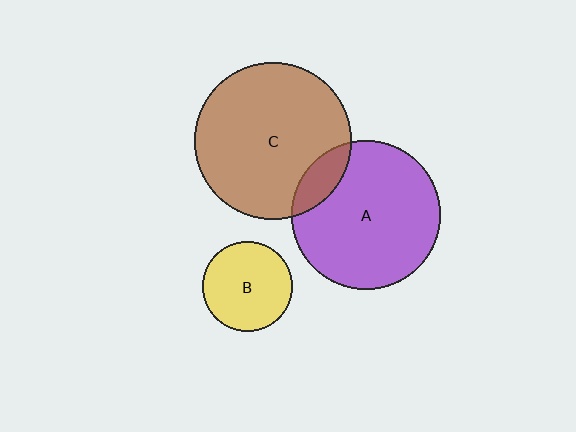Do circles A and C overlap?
Yes.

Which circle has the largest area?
Circle C (brown).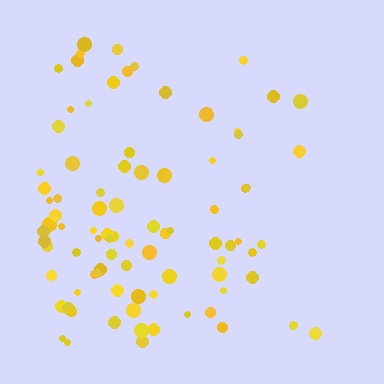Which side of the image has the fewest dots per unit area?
The right.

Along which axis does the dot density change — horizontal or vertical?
Horizontal.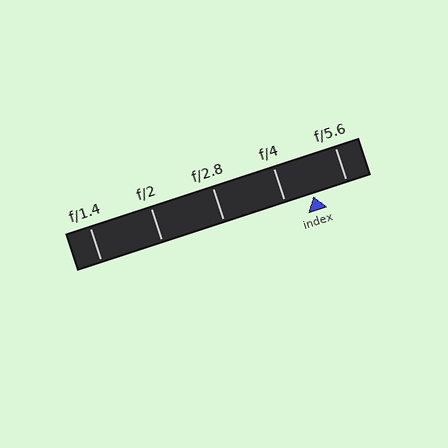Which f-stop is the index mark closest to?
The index mark is closest to f/4.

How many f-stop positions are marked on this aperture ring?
There are 5 f-stop positions marked.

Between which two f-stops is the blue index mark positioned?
The index mark is between f/4 and f/5.6.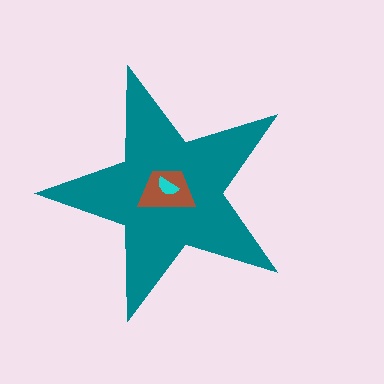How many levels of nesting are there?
3.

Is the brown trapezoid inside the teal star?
Yes.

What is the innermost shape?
The cyan semicircle.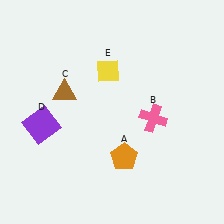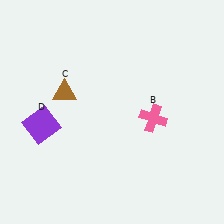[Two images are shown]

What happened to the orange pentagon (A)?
The orange pentagon (A) was removed in Image 2. It was in the bottom-right area of Image 1.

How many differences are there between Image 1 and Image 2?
There are 2 differences between the two images.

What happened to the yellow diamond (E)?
The yellow diamond (E) was removed in Image 2. It was in the top-left area of Image 1.